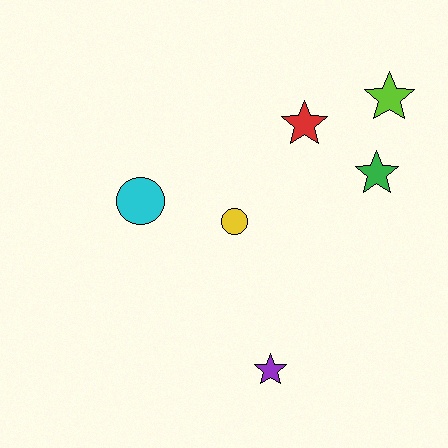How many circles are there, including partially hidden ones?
There are 2 circles.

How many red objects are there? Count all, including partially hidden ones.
There is 1 red object.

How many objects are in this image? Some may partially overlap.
There are 6 objects.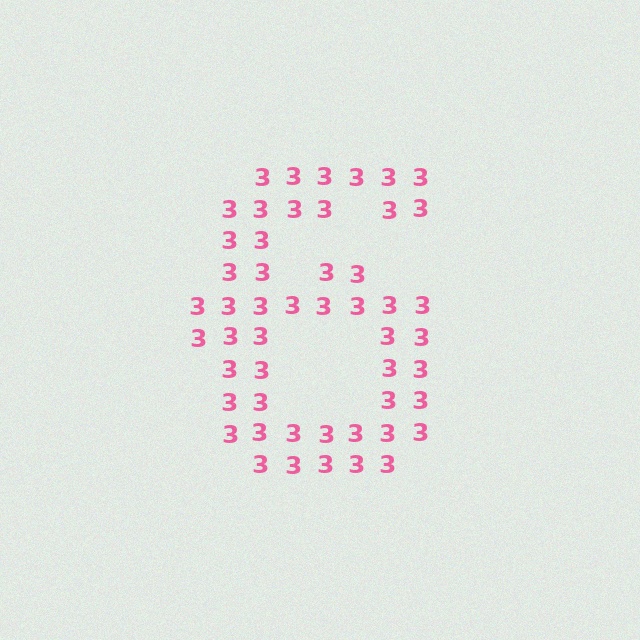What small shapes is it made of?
It is made of small digit 3's.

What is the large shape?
The large shape is the digit 6.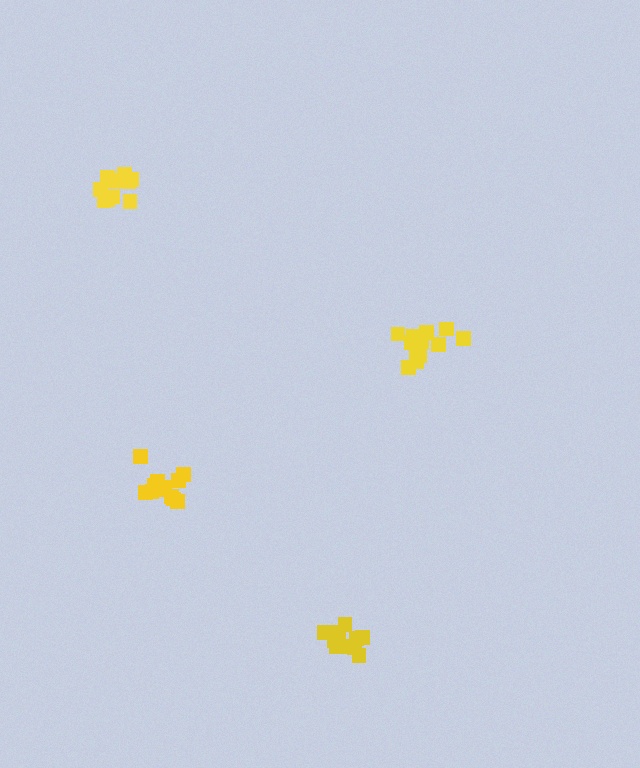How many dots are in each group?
Group 1: 11 dots, Group 2: 14 dots, Group 3: 13 dots, Group 4: 10 dots (48 total).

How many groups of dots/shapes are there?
There are 4 groups.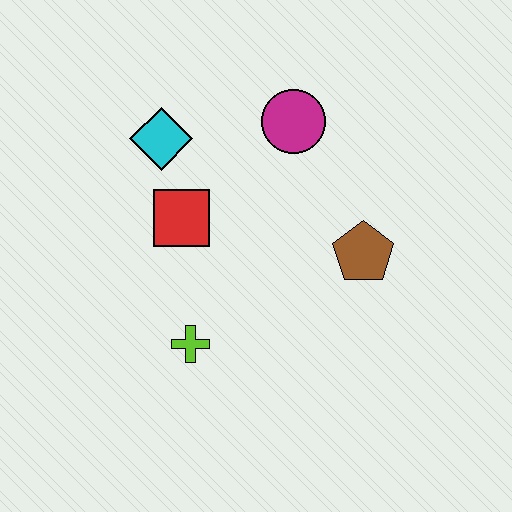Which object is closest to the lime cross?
The red square is closest to the lime cross.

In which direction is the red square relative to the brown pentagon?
The red square is to the left of the brown pentagon.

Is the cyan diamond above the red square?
Yes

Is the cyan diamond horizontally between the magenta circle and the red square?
No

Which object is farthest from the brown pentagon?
The cyan diamond is farthest from the brown pentagon.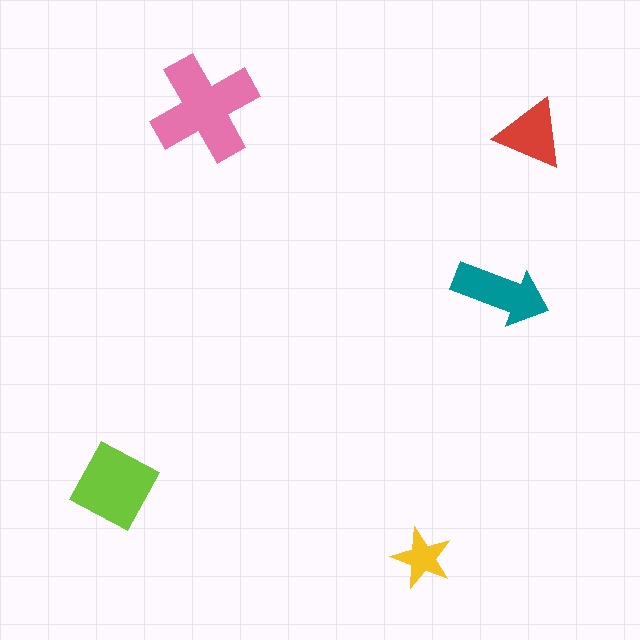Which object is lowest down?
The yellow star is bottommost.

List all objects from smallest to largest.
The yellow star, the red triangle, the teal arrow, the lime diamond, the pink cross.